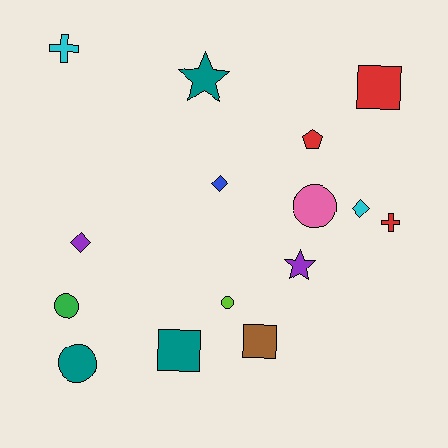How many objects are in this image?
There are 15 objects.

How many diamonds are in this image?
There are 3 diamonds.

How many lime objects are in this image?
There is 1 lime object.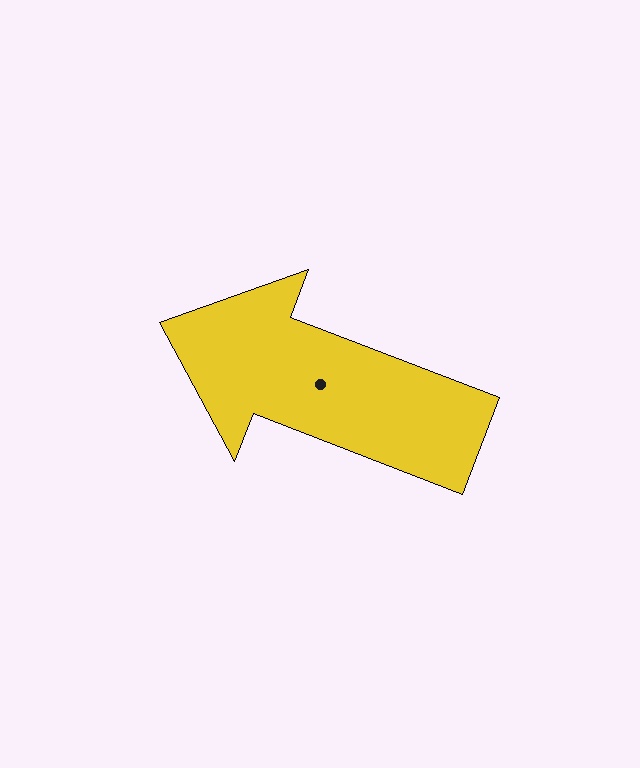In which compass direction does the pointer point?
West.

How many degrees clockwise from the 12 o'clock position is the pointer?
Approximately 291 degrees.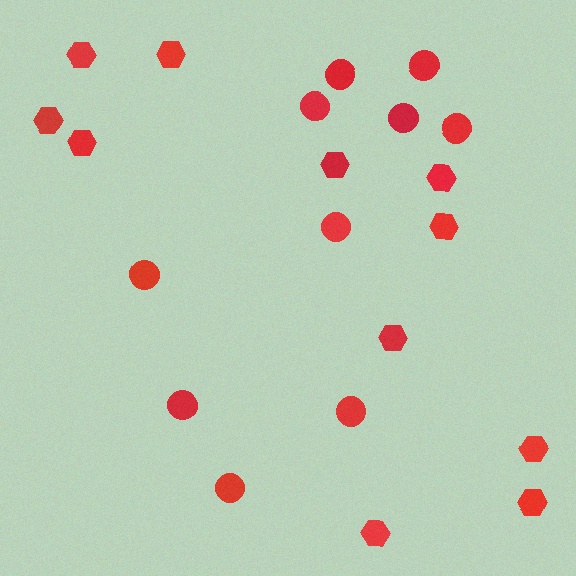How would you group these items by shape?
There are 2 groups: one group of circles (10) and one group of hexagons (11).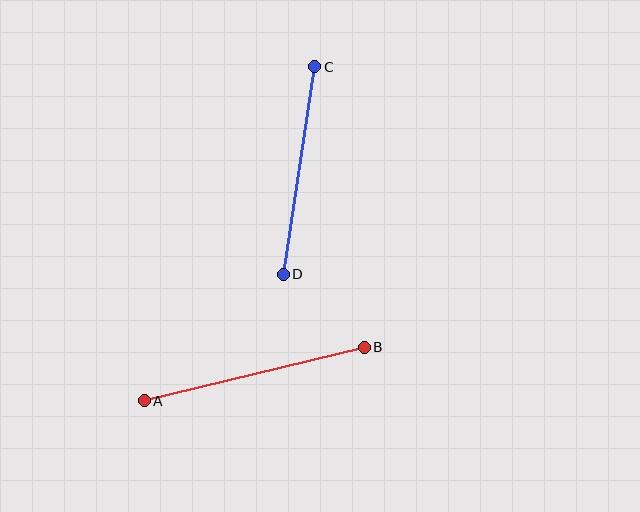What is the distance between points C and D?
The distance is approximately 210 pixels.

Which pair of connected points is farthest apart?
Points A and B are farthest apart.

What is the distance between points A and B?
The distance is approximately 226 pixels.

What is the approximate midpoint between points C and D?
The midpoint is at approximately (299, 171) pixels.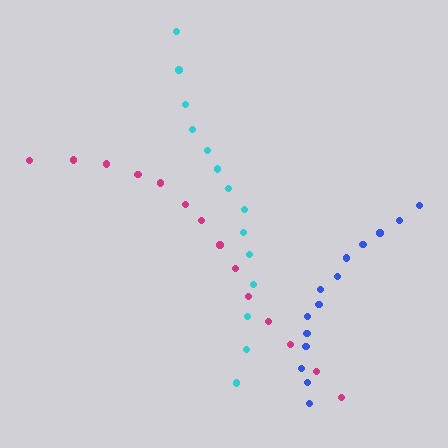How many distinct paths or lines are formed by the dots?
There are 3 distinct paths.